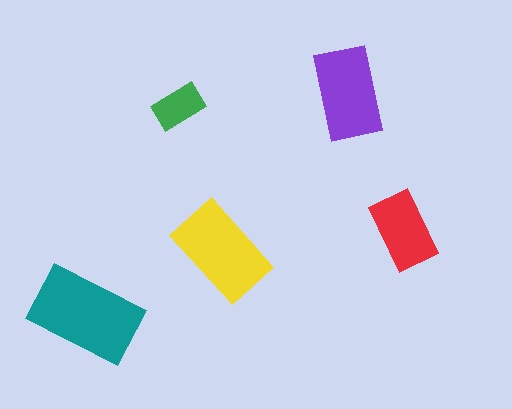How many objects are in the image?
There are 5 objects in the image.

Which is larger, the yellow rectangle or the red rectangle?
The yellow one.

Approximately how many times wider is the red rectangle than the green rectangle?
About 1.5 times wider.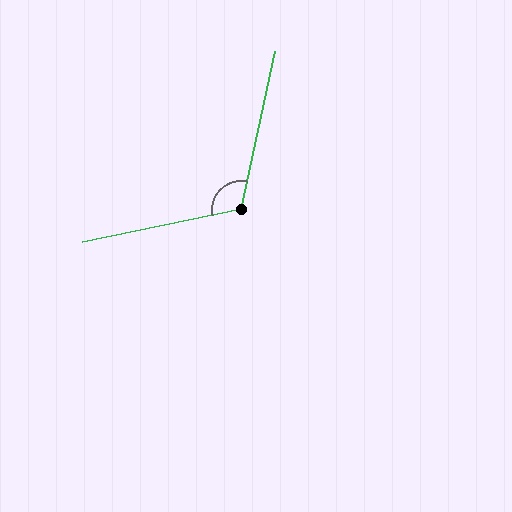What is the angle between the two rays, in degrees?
Approximately 114 degrees.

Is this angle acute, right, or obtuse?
It is obtuse.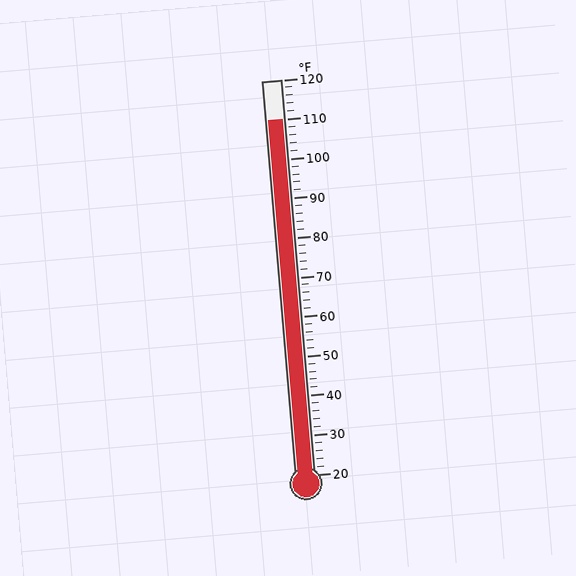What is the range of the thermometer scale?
The thermometer scale ranges from 20°F to 120°F.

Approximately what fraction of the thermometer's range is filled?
The thermometer is filled to approximately 90% of its range.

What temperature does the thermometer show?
The thermometer shows approximately 110°F.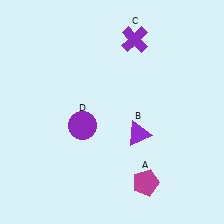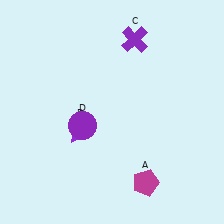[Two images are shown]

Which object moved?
The purple triangle (B) moved left.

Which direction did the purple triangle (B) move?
The purple triangle (B) moved left.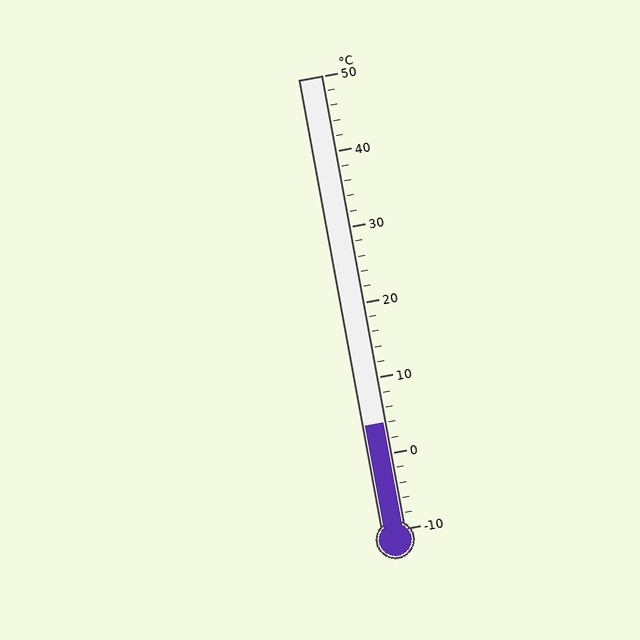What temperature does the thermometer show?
The thermometer shows approximately 4°C.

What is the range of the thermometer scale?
The thermometer scale ranges from -10°C to 50°C.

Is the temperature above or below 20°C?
The temperature is below 20°C.